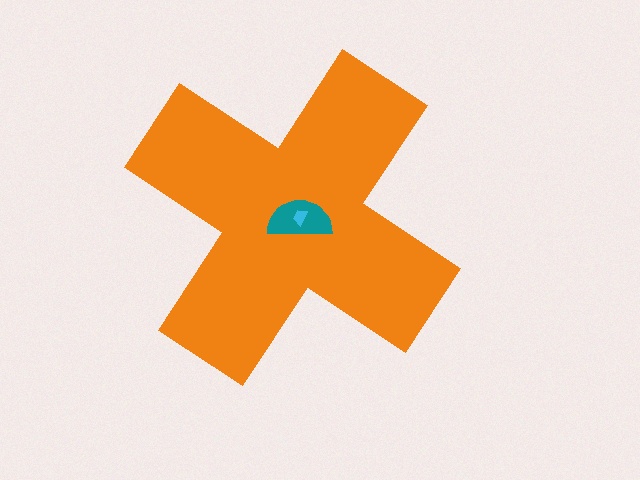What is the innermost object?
The cyan trapezoid.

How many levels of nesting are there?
3.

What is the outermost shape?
The orange cross.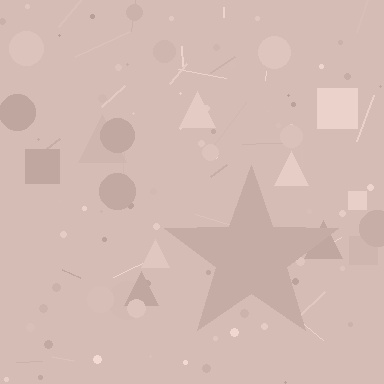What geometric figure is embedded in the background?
A star is embedded in the background.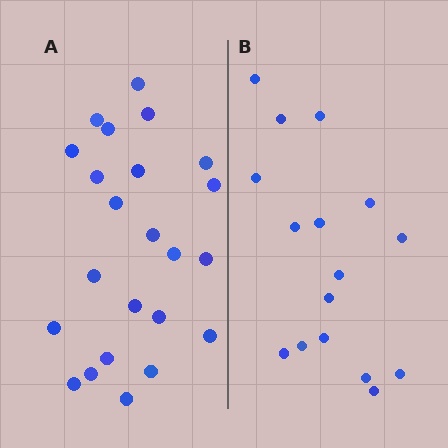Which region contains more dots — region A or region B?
Region A (the left region) has more dots.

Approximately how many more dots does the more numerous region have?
Region A has roughly 8 or so more dots than region B.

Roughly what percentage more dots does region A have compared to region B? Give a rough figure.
About 45% more.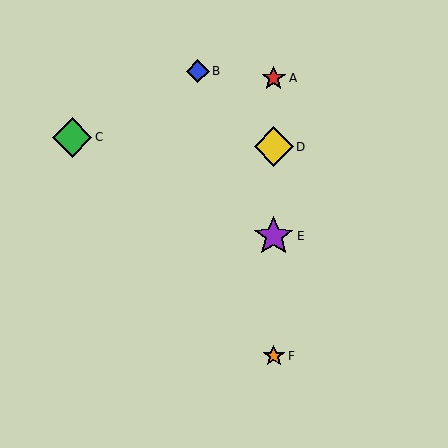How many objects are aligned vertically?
4 objects (A, D, E, F) are aligned vertically.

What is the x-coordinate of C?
Object C is at x≈72.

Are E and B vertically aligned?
No, E is at x≈274 and B is at x≈198.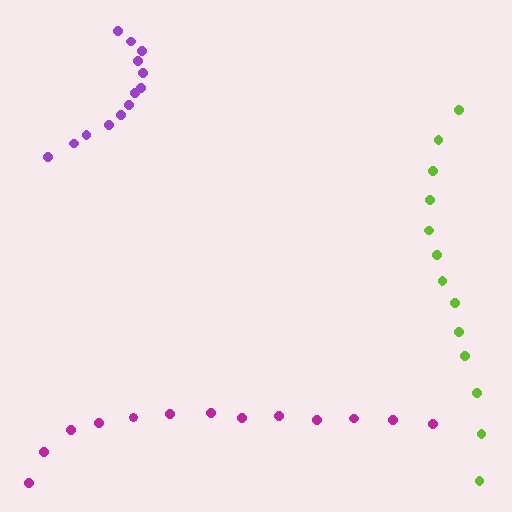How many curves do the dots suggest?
There are 3 distinct paths.